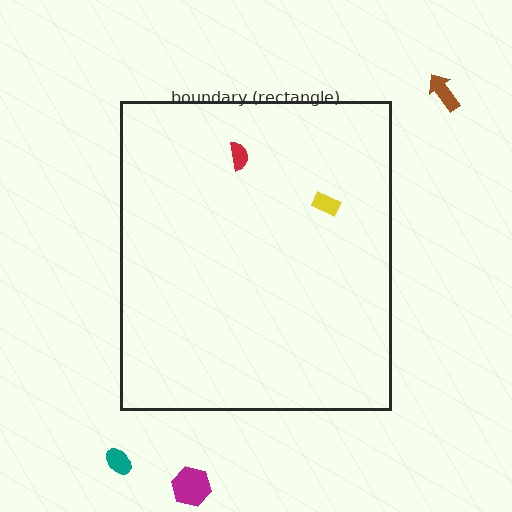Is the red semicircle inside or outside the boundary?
Inside.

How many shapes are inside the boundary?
2 inside, 3 outside.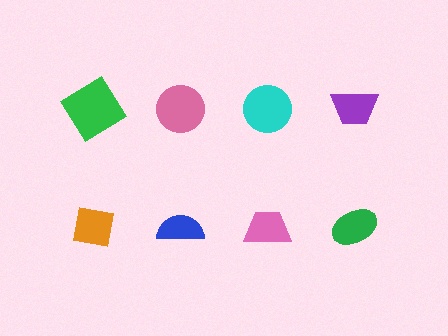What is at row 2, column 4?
A green ellipse.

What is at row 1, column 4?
A purple trapezoid.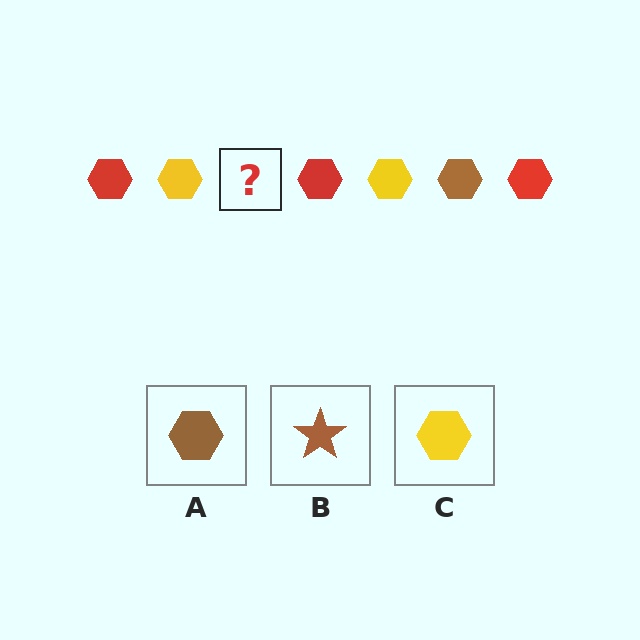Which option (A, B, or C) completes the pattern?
A.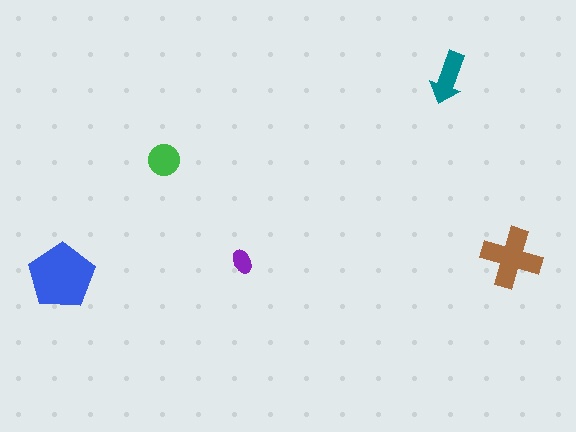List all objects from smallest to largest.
The purple ellipse, the green circle, the teal arrow, the brown cross, the blue pentagon.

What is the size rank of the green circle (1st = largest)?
4th.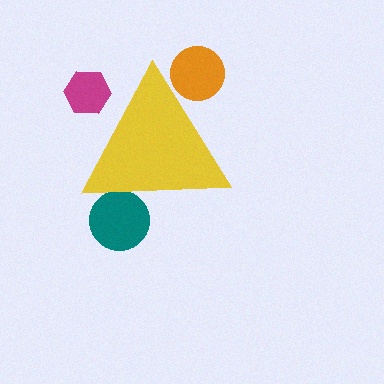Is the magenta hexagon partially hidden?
Yes, the magenta hexagon is partially hidden behind the yellow triangle.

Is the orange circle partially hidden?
Yes, the orange circle is partially hidden behind the yellow triangle.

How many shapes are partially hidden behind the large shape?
3 shapes are partially hidden.